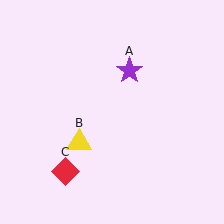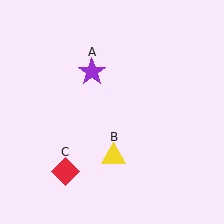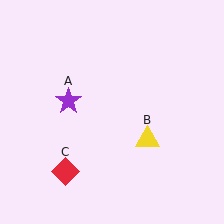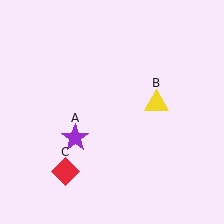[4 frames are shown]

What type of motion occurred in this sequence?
The purple star (object A), yellow triangle (object B) rotated counterclockwise around the center of the scene.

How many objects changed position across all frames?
2 objects changed position: purple star (object A), yellow triangle (object B).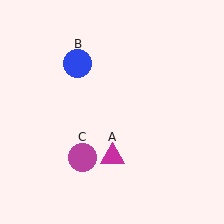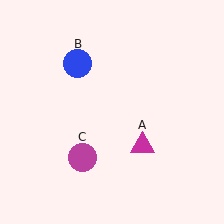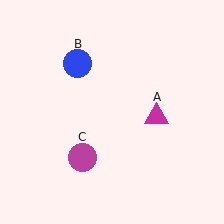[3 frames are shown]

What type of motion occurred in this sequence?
The magenta triangle (object A) rotated counterclockwise around the center of the scene.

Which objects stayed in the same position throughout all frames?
Blue circle (object B) and magenta circle (object C) remained stationary.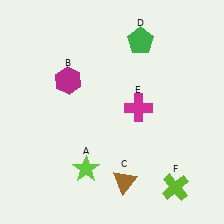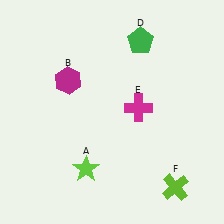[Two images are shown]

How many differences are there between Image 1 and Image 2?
There is 1 difference between the two images.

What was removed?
The brown triangle (C) was removed in Image 2.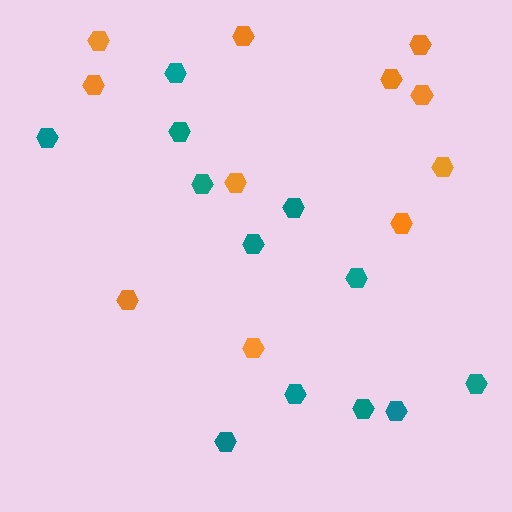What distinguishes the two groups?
There are 2 groups: one group of teal hexagons (12) and one group of orange hexagons (11).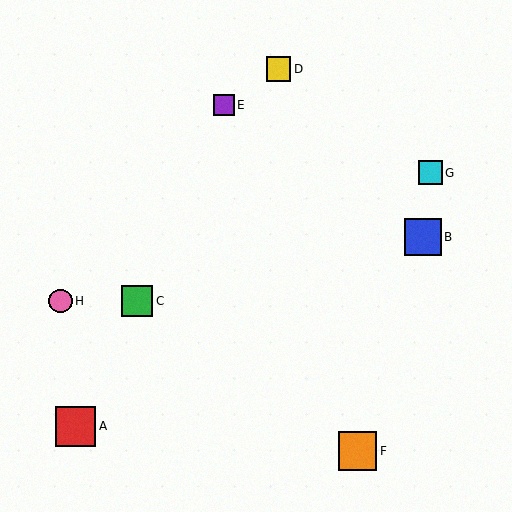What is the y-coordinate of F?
Object F is at y≈451.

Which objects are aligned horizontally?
Objects C, H are aligned horizontally.